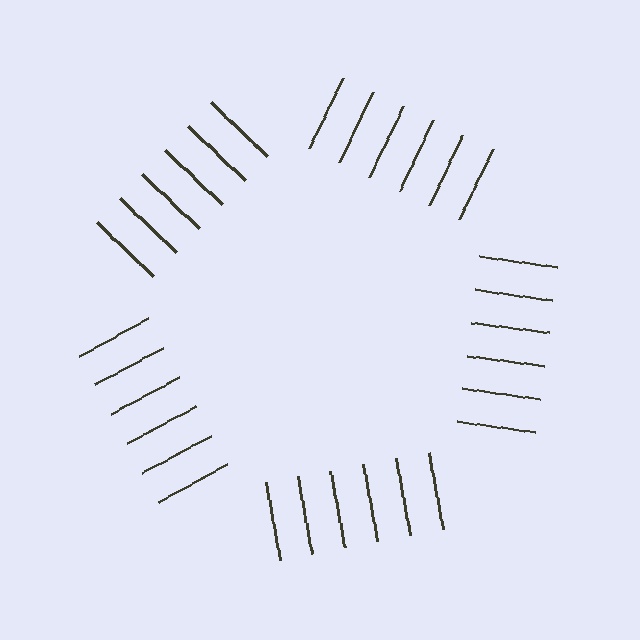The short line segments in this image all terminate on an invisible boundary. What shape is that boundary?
An illusory pentagon — the line segments terminate on its edges but no continuous stroke is drawn.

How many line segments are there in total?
30 — 6 along each of the 5 edges.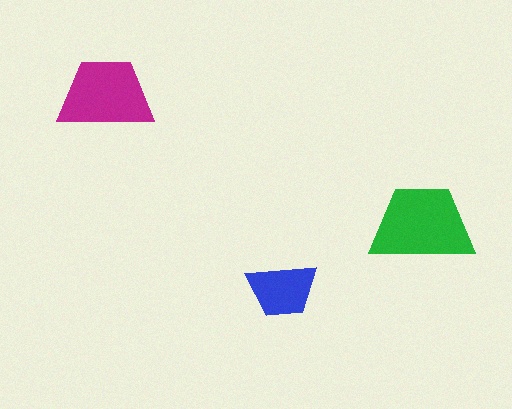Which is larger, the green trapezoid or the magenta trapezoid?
The green one.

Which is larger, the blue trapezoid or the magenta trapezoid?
The magenta one.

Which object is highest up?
The magenta trapezoid is topmost.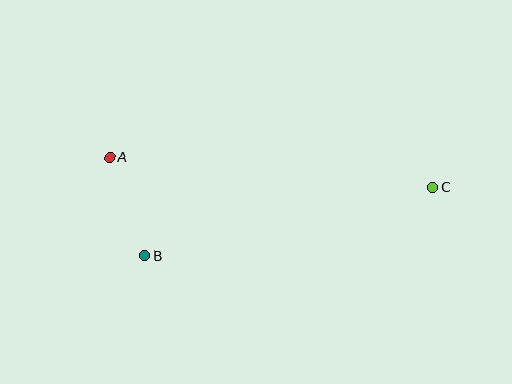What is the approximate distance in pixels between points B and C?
The distance between B and C is approximately 296 pixels.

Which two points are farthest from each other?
Points A and C are farthest from each other.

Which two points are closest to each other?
Points A and B are closest to each other.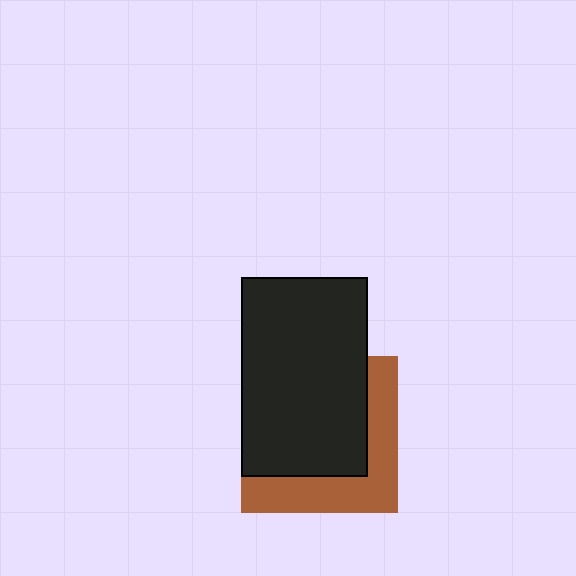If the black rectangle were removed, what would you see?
You would see the complete brown square.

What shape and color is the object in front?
The object in front is a black rectangle.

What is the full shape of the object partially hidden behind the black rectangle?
The partially hidden object is a brown square.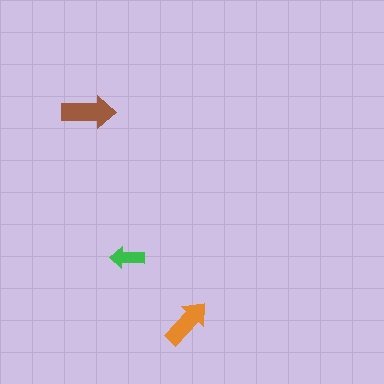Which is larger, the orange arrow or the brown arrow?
The brown one.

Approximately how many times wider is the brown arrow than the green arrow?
About 1.5 times wider.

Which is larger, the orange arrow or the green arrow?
The orange one.